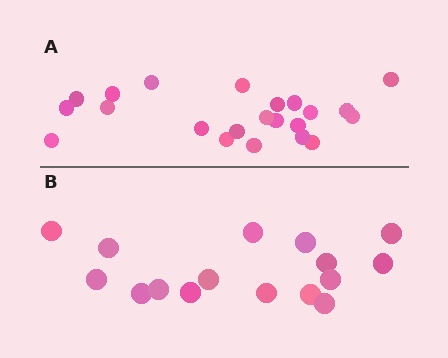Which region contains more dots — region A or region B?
Region A (the top region) has more dots.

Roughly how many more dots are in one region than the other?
Region A has about 6 more dots than region B.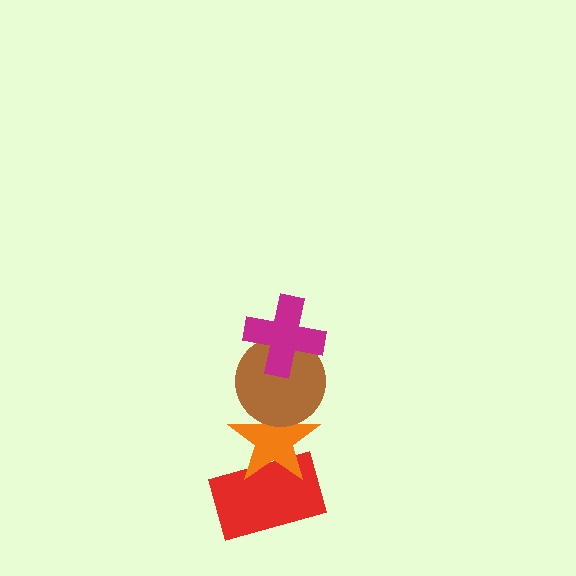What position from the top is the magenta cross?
The magenta cross is 1st from the top.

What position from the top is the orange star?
The orange star is 3rd from the top.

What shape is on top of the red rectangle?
The orange star is on top of the red rectangle.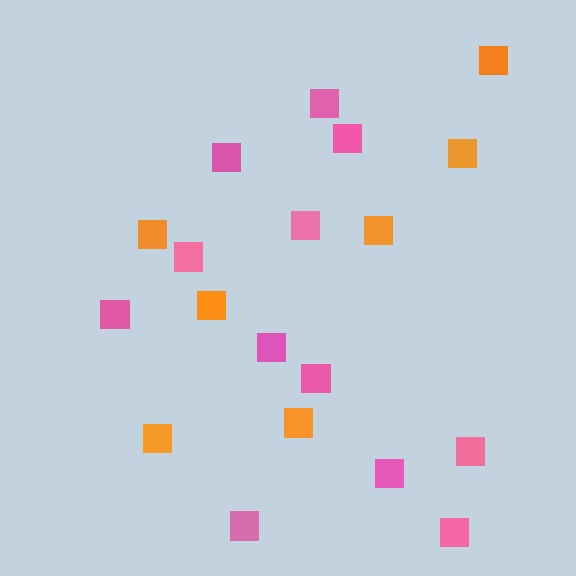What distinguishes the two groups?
There are 2 groups: one group of orange squares (7) and one group of pink squares (12).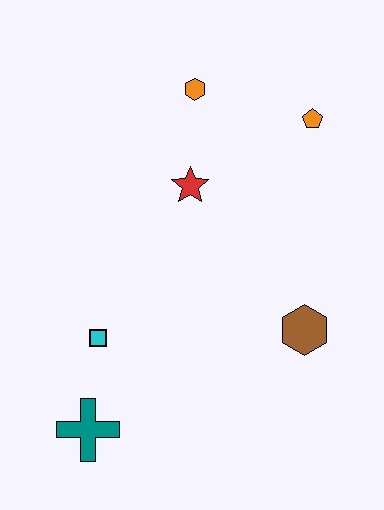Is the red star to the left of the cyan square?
No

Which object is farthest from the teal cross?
The orange pentagon is farthest from the teal cross.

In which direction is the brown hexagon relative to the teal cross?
The brown hexagon is to the right of the teal cross.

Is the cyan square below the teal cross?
No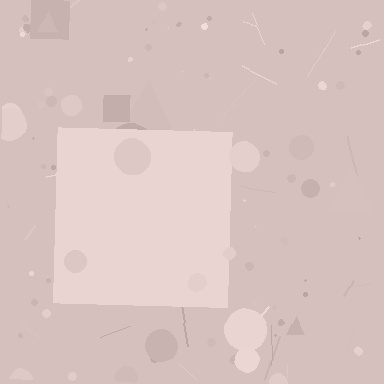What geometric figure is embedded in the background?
A square is embedded in the background.